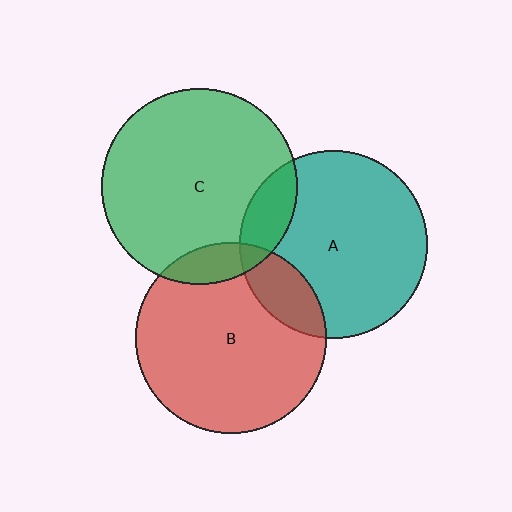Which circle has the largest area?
Circle C (green).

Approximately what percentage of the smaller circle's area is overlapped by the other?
Approximately 10%.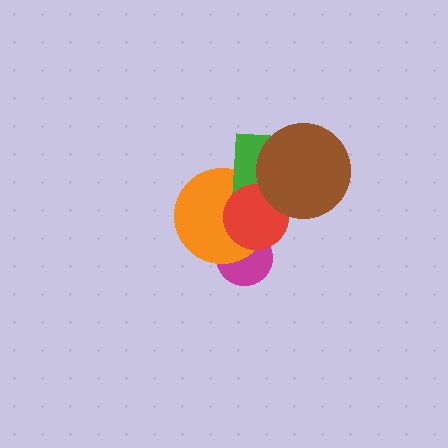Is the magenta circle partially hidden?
Yes, it is partially covered by another shape.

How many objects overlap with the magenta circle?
2 objects overlap with the magenta circle.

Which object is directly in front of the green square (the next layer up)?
The red circle is directly in front of the green square.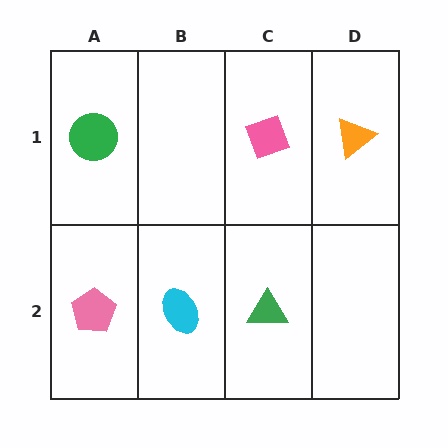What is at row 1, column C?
A pink diamond.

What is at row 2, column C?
A green triangle.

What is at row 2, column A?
A pink pentagon.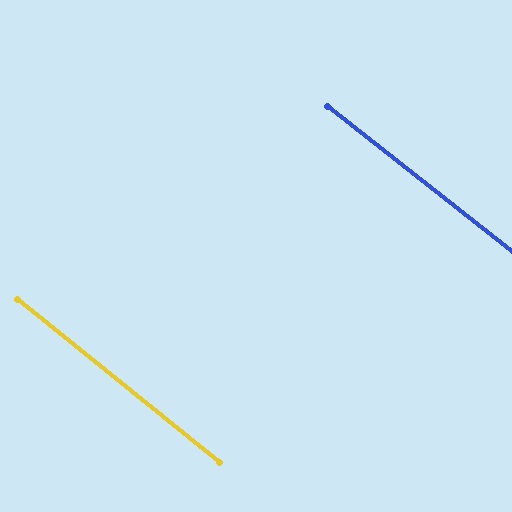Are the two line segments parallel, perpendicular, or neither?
Parallel — their directions differ by only 0.5°.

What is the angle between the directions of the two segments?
Approximately 1 degree.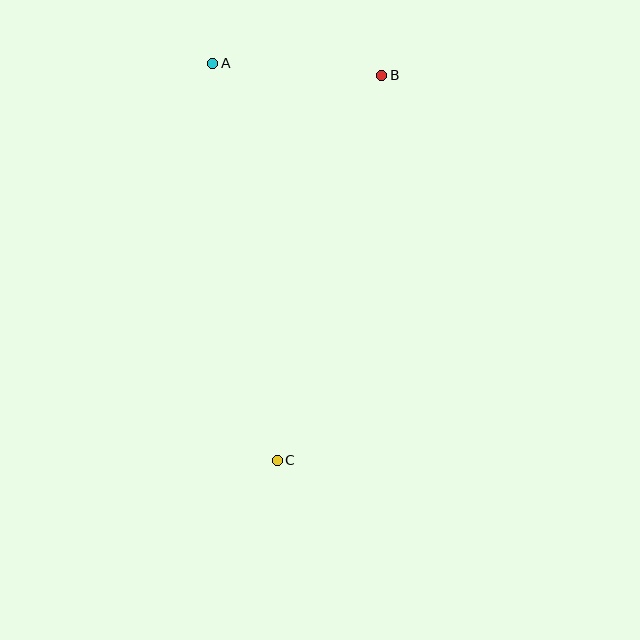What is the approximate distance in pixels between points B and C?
The distance between B and C is approximately 399 pixels.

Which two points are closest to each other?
Points A and B are closest to each other.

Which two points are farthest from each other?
Points A and C are farthest from each other.